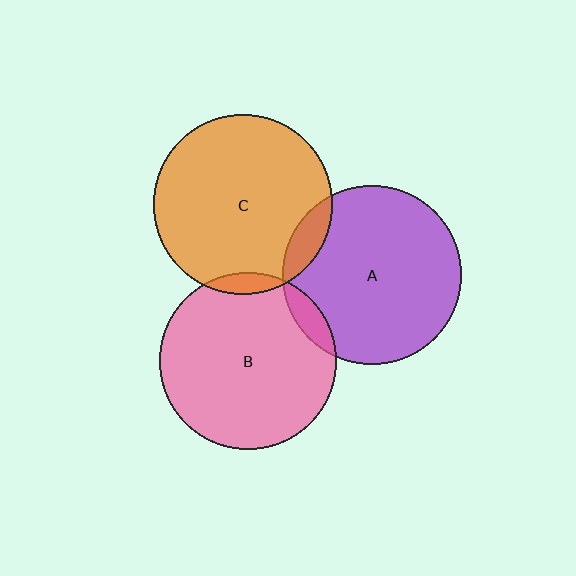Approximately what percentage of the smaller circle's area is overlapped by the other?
Approximately 5%.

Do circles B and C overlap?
Yes.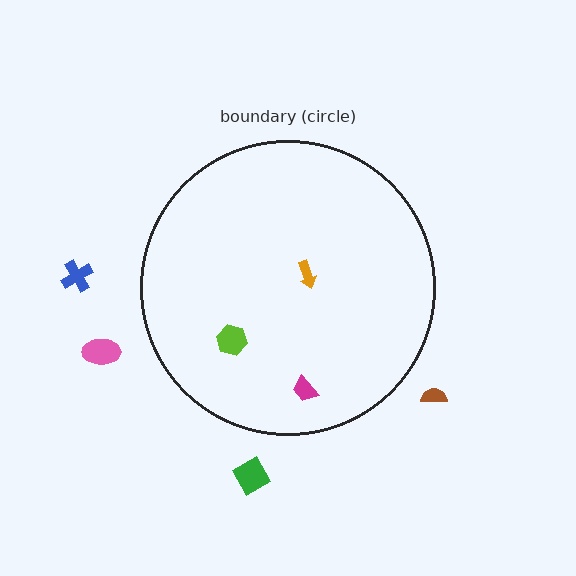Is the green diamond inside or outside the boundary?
Outside.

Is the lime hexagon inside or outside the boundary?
Inside.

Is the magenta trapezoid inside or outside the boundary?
Inside.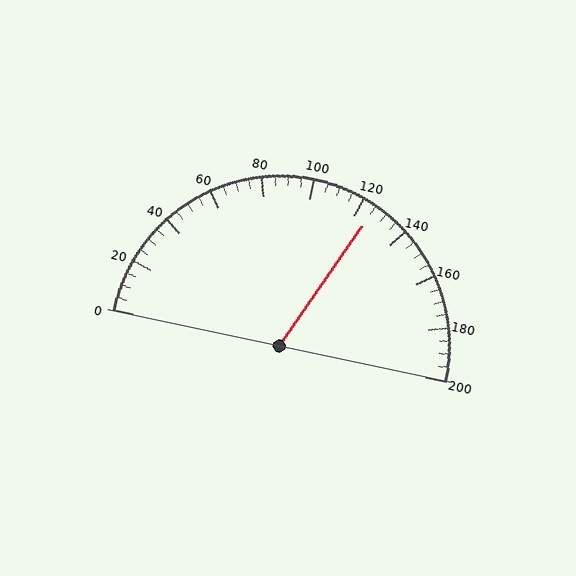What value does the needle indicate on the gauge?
The needle indicates approximately 125.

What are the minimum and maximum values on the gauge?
The gauge ranges from 0 to 200.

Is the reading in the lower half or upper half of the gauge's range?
The reading is in the upper half of the range (0 to 200).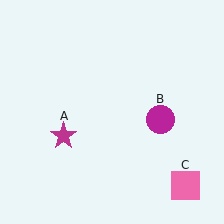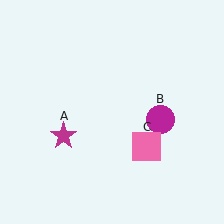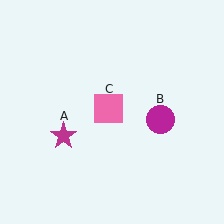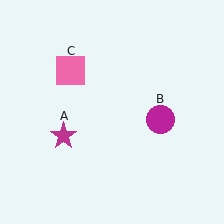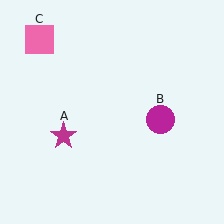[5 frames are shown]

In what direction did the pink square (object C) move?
The pink square (object C) moved up and to the left.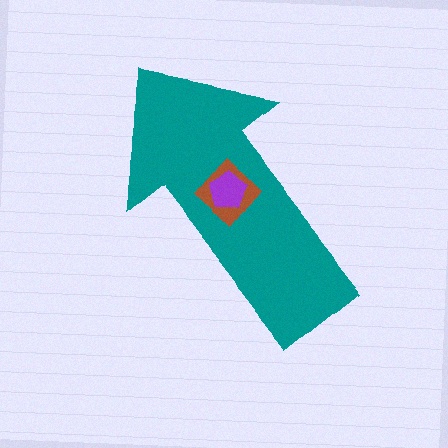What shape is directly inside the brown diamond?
The purple pentagon.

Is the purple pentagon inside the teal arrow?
Yes.